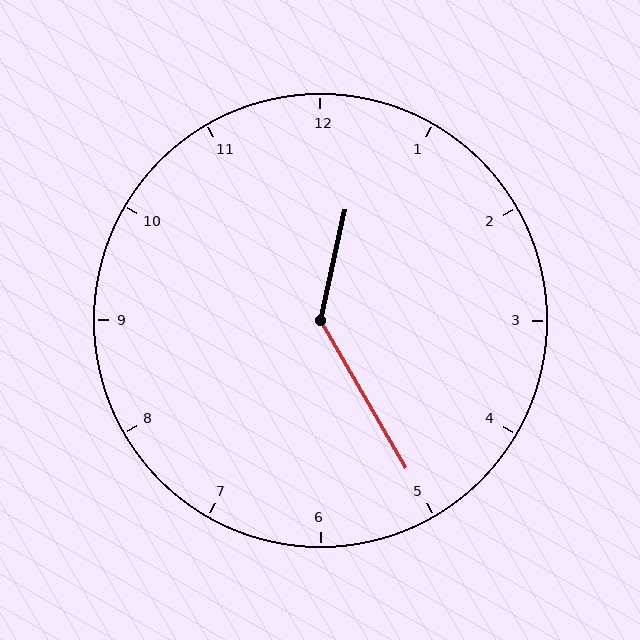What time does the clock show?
12:25.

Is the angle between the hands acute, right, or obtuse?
It is obtuse.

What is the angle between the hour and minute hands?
Approximately 138 degrees.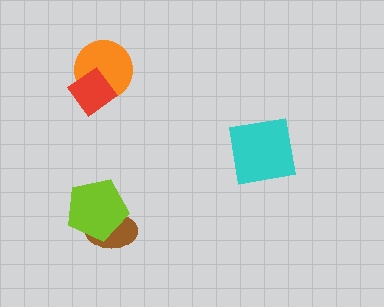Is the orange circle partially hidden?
Yes, it is partially covered by another shape.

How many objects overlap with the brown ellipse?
1 object overlaps with the brown ellipse.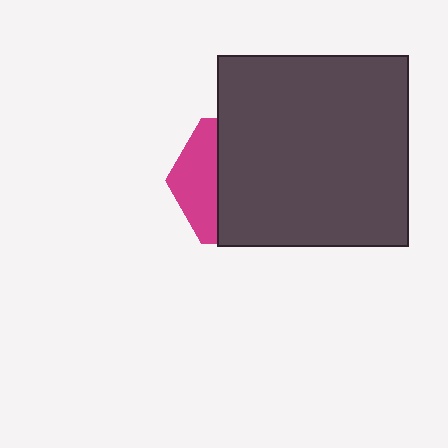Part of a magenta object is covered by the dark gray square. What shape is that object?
It is a hexagon.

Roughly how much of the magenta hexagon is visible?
A small part of it is visible (roughly 32%).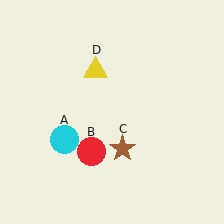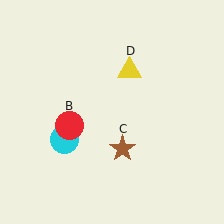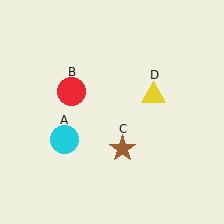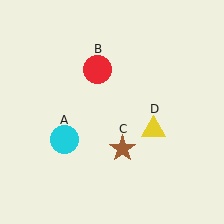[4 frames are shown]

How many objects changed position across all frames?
2 objects changed position: red circle (object B), yellow triangle (object D).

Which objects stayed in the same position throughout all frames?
Cyan circle (object A) and brown star (object C) remained stationary.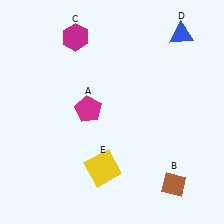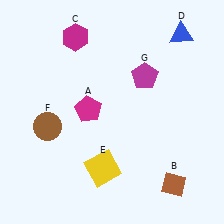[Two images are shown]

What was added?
A brown circle (F), a magenta pentagon (G) were added in Image 2.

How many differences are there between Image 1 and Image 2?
There are 2 differences between the two images.